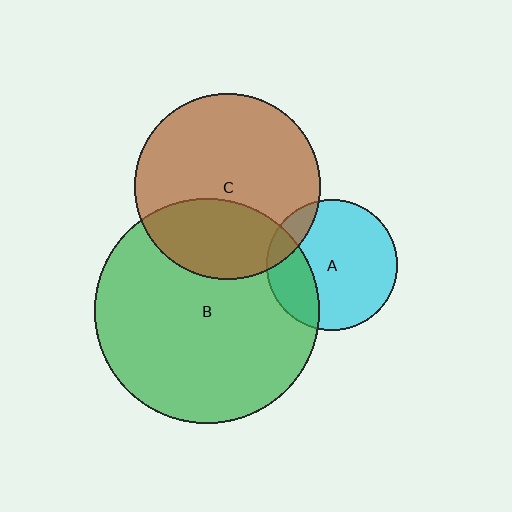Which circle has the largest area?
Circle B (green).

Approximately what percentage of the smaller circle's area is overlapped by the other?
Approximately 35%.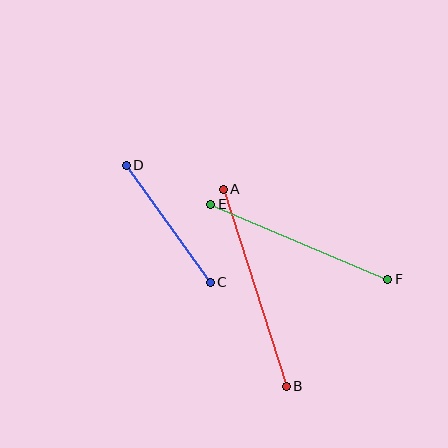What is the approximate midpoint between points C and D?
The midpoint is at approximately (168, 224) pixels.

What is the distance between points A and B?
The distance is approximately 207 pixels.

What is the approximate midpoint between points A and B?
The midpoint is at approximately (255, 288) pixels.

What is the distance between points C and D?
The distance is approximately 144 pixels.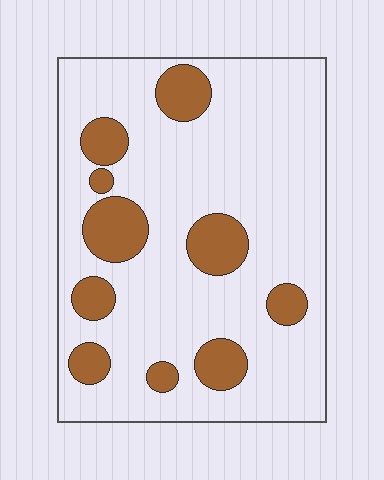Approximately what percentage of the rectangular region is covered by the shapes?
Approximately 20%.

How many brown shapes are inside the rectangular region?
10.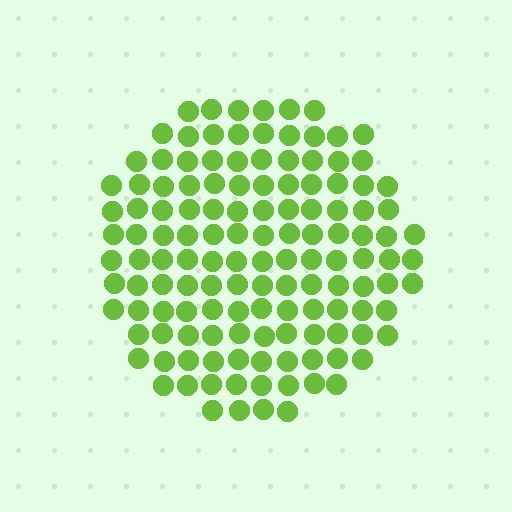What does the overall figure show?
The overall figure shows a circle.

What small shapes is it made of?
It is made of small circles.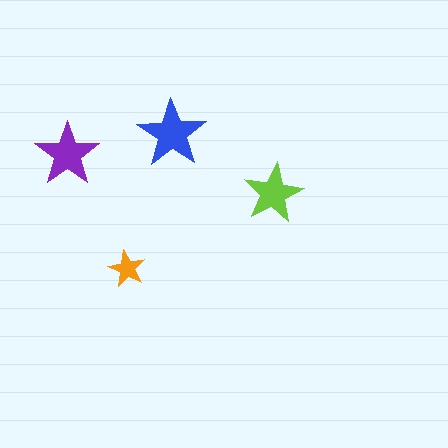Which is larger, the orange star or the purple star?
The purple one.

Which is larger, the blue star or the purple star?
The blue one.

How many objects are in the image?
There are 4 objects in the image.